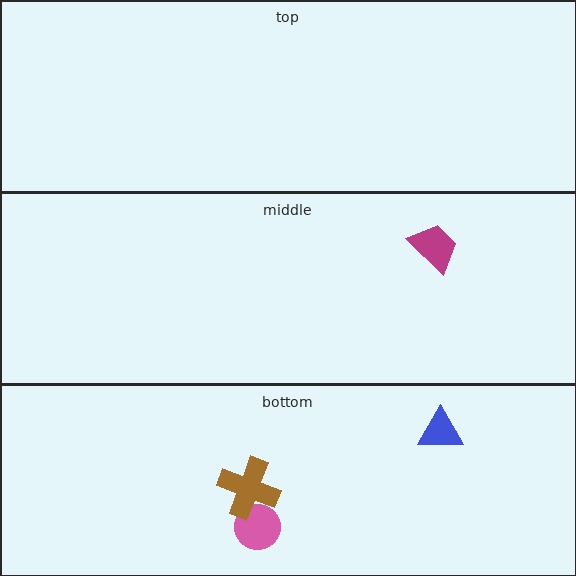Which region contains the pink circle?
The bottom region.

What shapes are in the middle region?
The magenta trapezoid.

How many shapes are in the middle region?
1.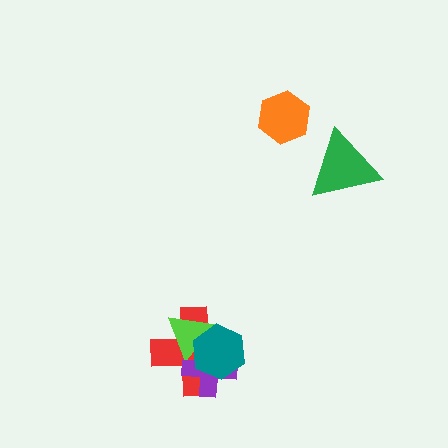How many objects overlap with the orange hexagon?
0 objects overlap with the orange hexagon.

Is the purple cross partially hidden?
Yes, it is partially covered by another shape.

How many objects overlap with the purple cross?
3 objects overlap with the purple cross.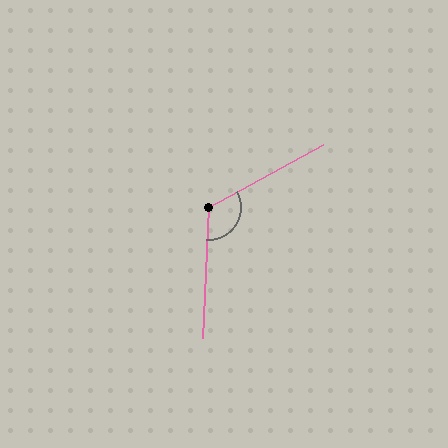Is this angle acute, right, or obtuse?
It is obtuse.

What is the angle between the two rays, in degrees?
Approximately 121 degrees.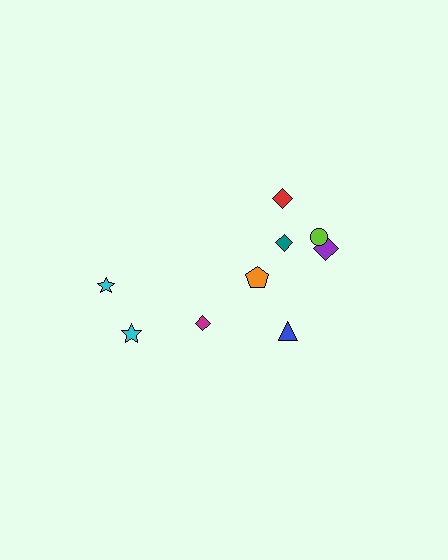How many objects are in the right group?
There are 6 objects.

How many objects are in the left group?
There are 3 objects.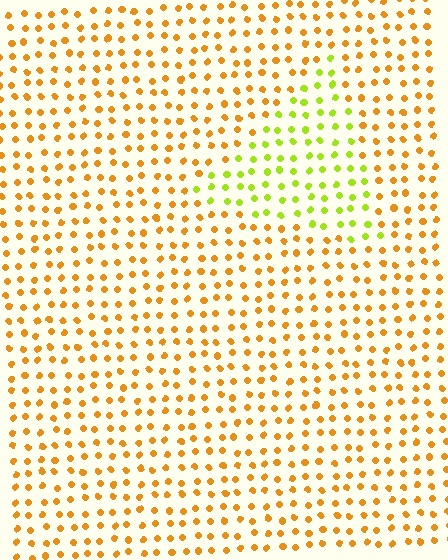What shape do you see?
I see a triangle.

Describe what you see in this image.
The image is filled with small orange elements in a uniform arrangement. A triangle-shaped region is visible where the elements are tinted to a slightly different hue, forming a subtle color boundary.